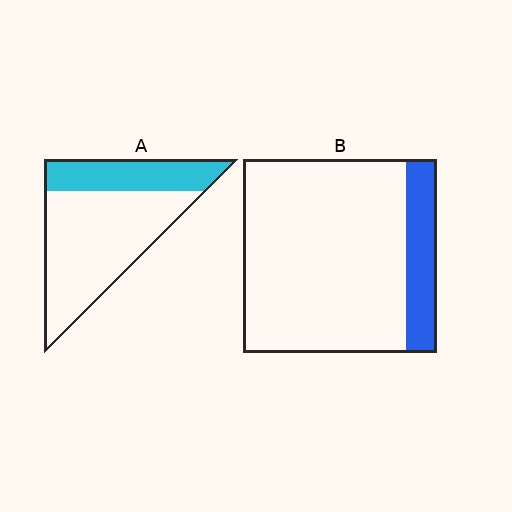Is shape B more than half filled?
No.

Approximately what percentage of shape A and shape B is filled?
A is approximately 30% and B is approximately 15%.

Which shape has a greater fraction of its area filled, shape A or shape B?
Shape A.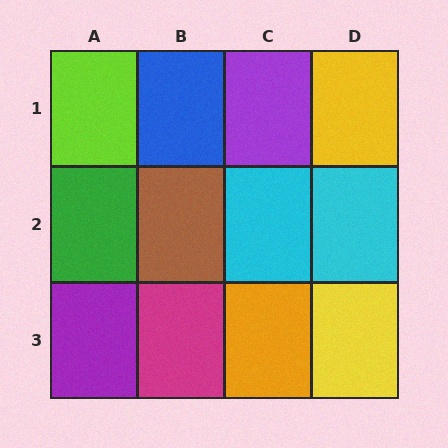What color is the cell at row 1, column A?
Lime.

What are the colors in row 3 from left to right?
Purple, magenta, orange, yellow.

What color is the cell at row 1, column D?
Yellow.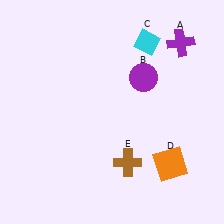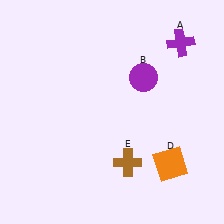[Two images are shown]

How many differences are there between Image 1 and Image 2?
There is 1 difference between the two images.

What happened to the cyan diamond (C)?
The cyan diamond (C) was removed in Image 2. It was in the top-right area of Image 1.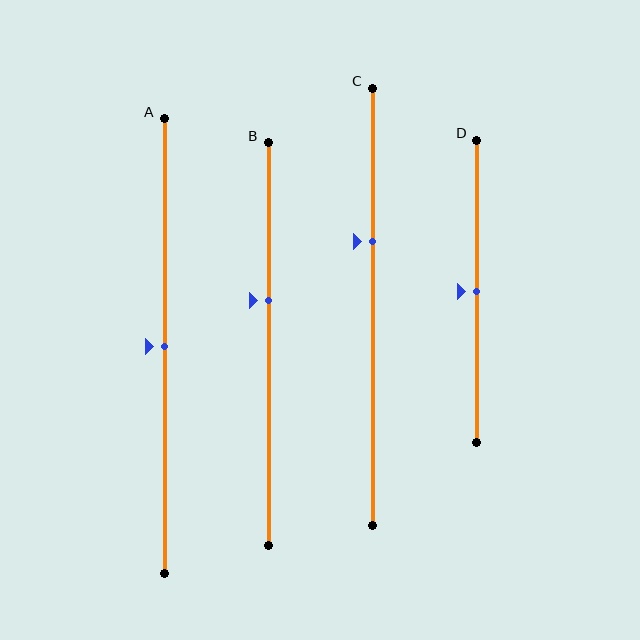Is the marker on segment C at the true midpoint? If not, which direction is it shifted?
No, the marker on segment C is shifted upward by about 15% of the segment length.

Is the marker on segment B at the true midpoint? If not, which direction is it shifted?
No, the marker on segment B is shifted upward by about 11% of the segment length.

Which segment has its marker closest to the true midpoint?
Segment A has its marker closest to the true midpoint.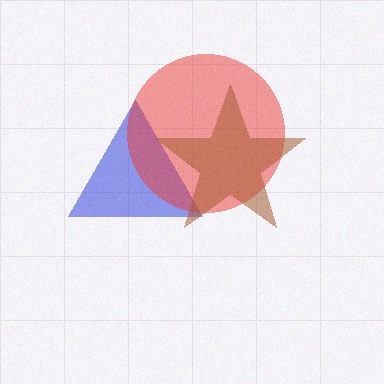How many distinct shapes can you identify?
There are 3 distinct shapes: a blue triangle, a red circle, a brown star.